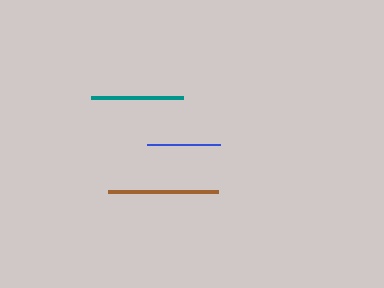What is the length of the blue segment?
The blue segment is approximately 73 pixels long.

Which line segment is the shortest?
The blue line is the shortest at approximately 73 pixels.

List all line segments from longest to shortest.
From longest to shortest: brown, teal, blue.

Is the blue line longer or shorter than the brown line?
The brown line is longer than the blue line.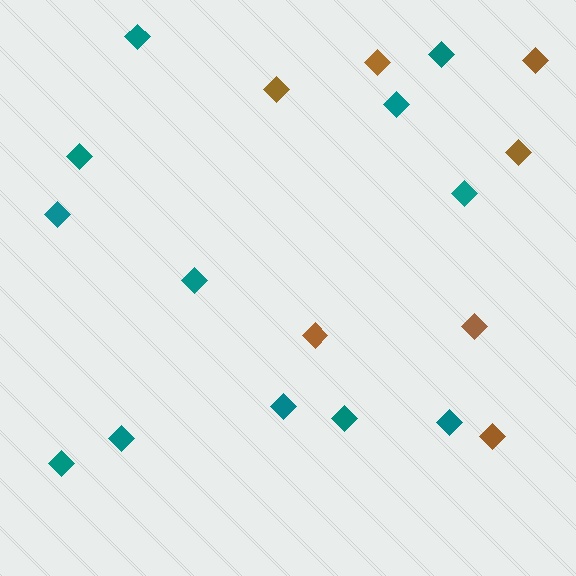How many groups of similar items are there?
There are 2 groups: one group of brown diamonds (7) and one group of teal diamonds (12).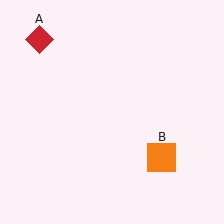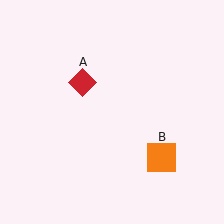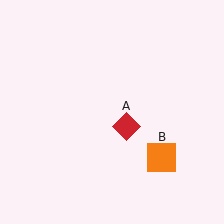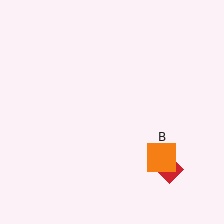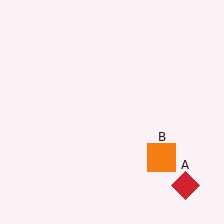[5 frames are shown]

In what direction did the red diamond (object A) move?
The red diamond (object A) moved down and to the right.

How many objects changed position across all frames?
1 object changed position: red diamond (object A).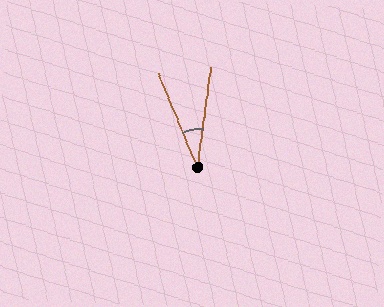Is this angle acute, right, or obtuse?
It is acute.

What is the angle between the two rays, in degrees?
Approximately 30 degrees.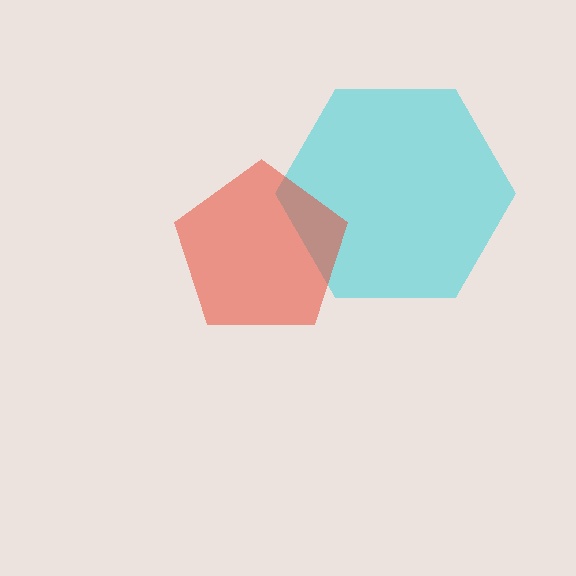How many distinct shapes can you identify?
There are 2 distinct shapes: a cyan hexagon, a red pentagon.